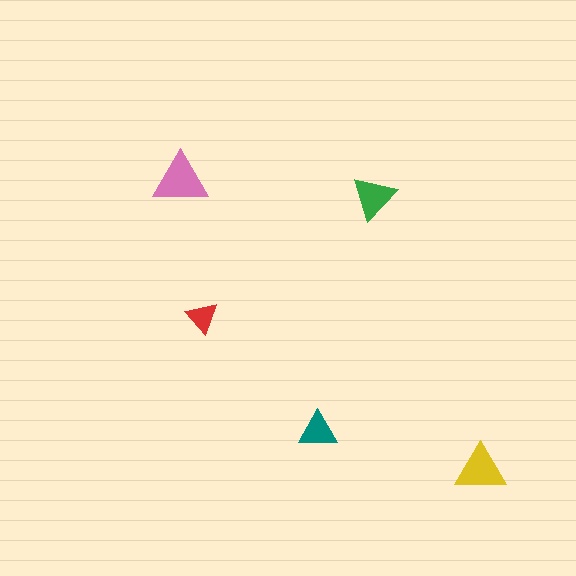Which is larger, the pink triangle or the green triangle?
The pink one.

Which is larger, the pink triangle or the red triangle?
The pink one.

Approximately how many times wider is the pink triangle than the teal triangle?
About 1.5 times wider.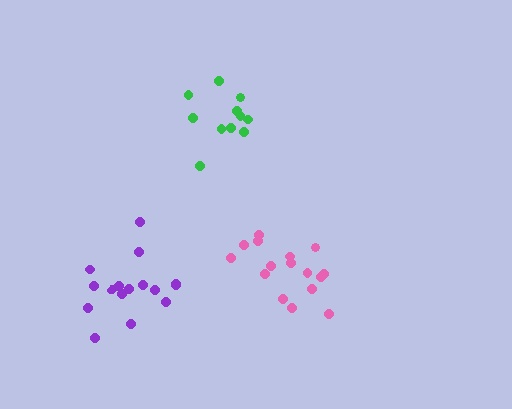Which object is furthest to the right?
The pink cluster is rightmost.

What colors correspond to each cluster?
The clusters are colored: purple, green, pink.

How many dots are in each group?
Group 1: 16 dots, Group 2: 11 dots, Group 3: 16 dots (43 total).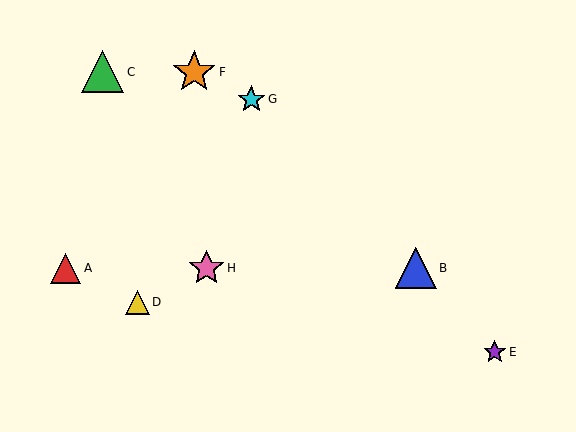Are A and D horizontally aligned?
No, A is at y≈268 and D is at y≈302.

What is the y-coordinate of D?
Object D is at y≈302.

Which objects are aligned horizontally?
Objects A, B, H are aligned horizontally.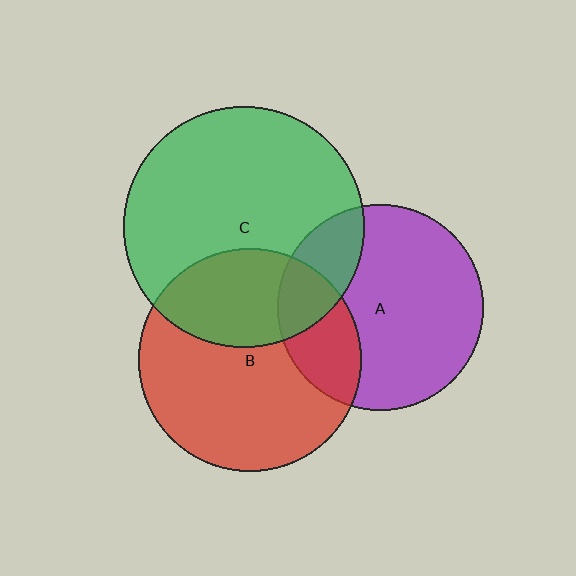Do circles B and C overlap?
Yes.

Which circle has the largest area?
Circle C (green).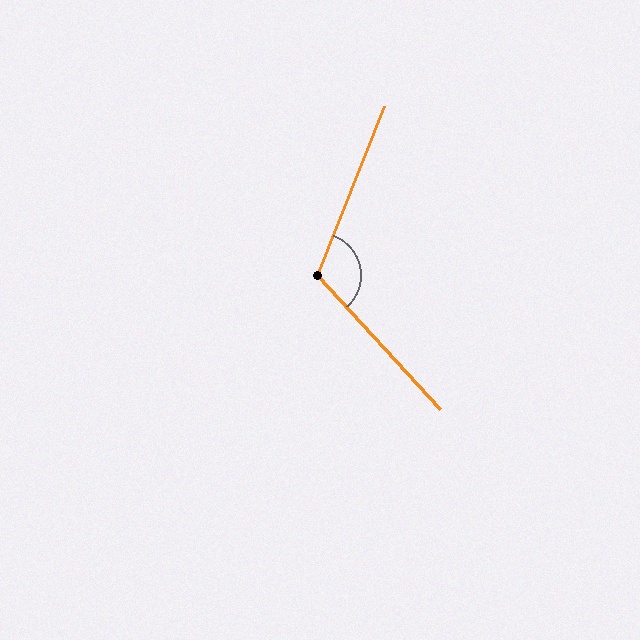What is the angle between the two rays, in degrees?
Approximately 116 degrees.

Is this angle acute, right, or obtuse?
It is obtuse.